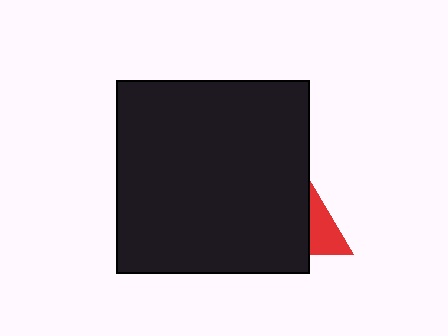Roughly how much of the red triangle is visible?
A small part of it is visible (roughly 36%).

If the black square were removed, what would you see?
You would see the complete red triangle.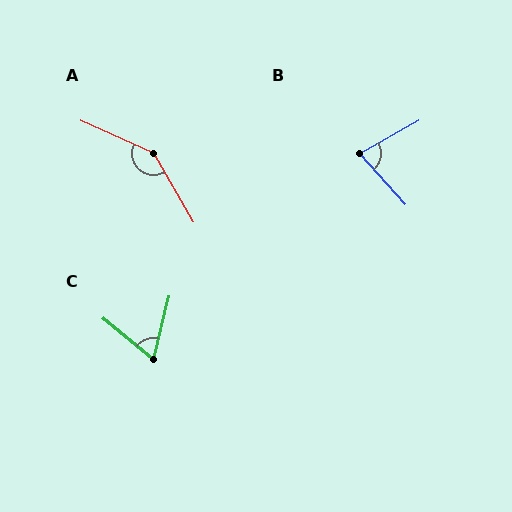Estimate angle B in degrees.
Approximately 78 degrees.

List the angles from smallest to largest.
C (64°), B (78°), A (144°).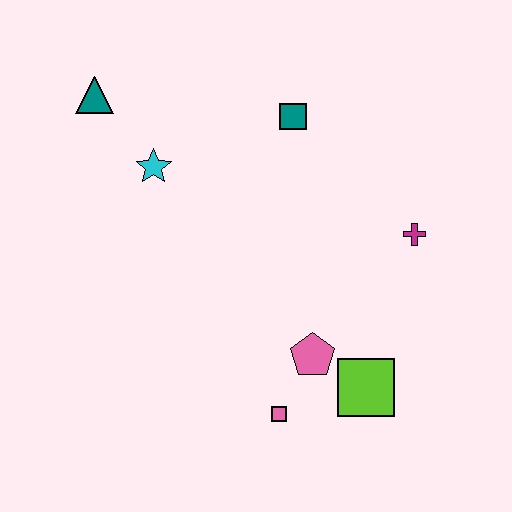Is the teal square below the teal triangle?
Yes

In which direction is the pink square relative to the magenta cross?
The pink square is below the magenta cross.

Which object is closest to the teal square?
The cyan star is closest to the teal square.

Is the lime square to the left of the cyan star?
No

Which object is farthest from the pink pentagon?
The teal triangle is farthest from the pink pentagon.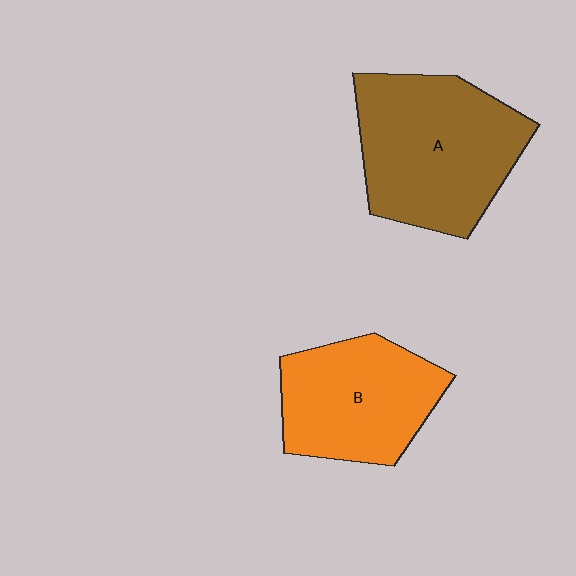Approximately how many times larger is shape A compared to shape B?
Approximately 1.3 times.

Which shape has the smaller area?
Shape B (orange).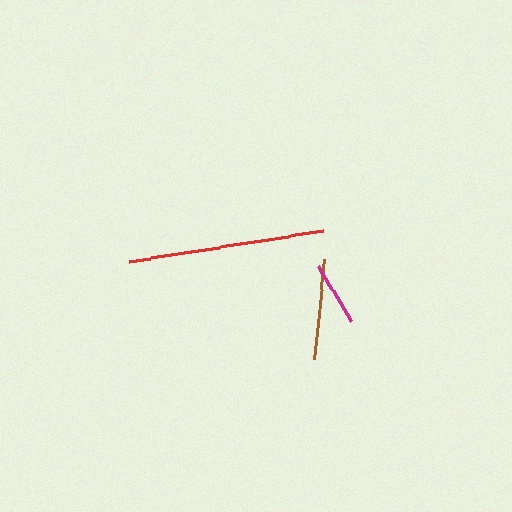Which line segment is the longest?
The red line is the longest at approximately 196 pixels.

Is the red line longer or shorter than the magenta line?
The red line is longer than the magenta line.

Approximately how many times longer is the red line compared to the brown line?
The red line is approximately 1.9 times the length of the brown line.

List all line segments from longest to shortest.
From longest to shortest: red, brown, magenta.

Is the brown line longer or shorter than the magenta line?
The brown line is longer than the magenta line.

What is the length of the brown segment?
The brown segment is approximately 101 pixels long.